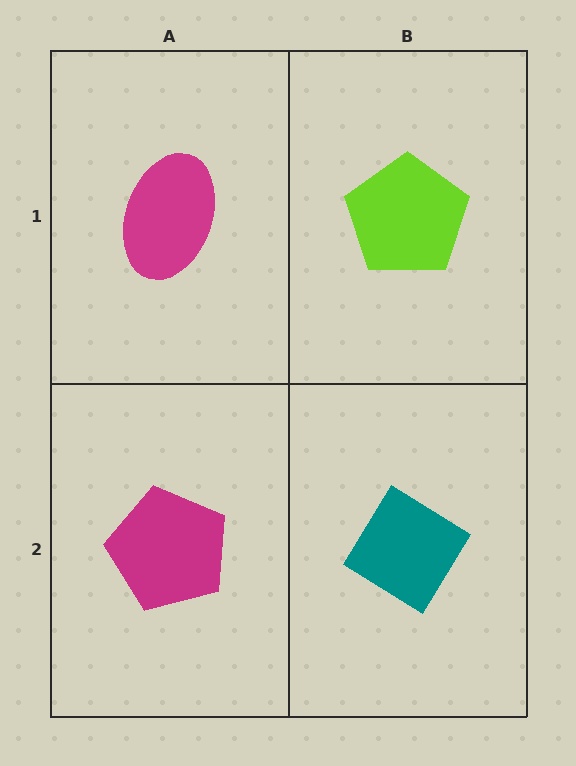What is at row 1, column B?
A lime pentagon.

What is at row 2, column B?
A teal diamond.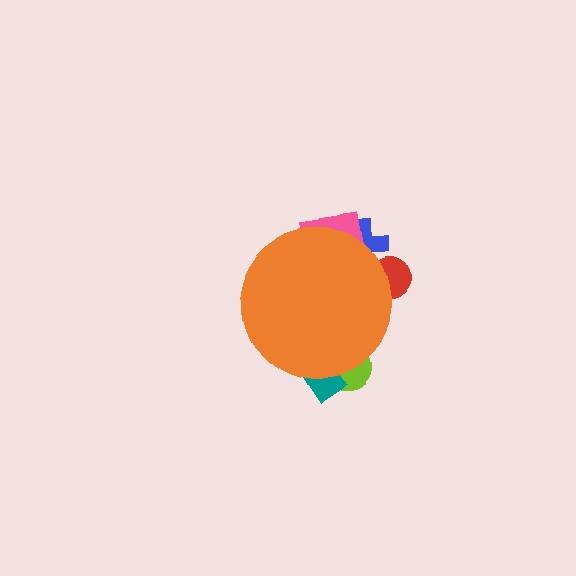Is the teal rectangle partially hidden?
Yes, the teal rectangle is partially hidden behind the orange circle.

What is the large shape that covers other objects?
An orange circle.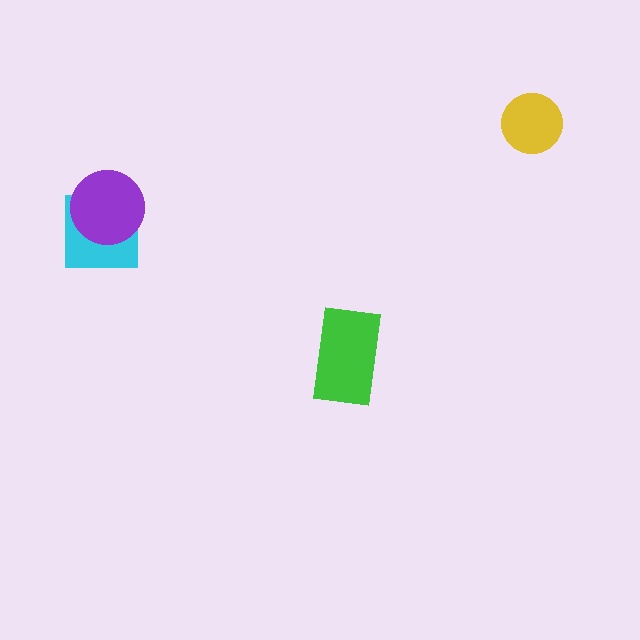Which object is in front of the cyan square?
The purple circle is in front of the cyan square.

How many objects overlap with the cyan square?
1 object overlaps with the cyan square.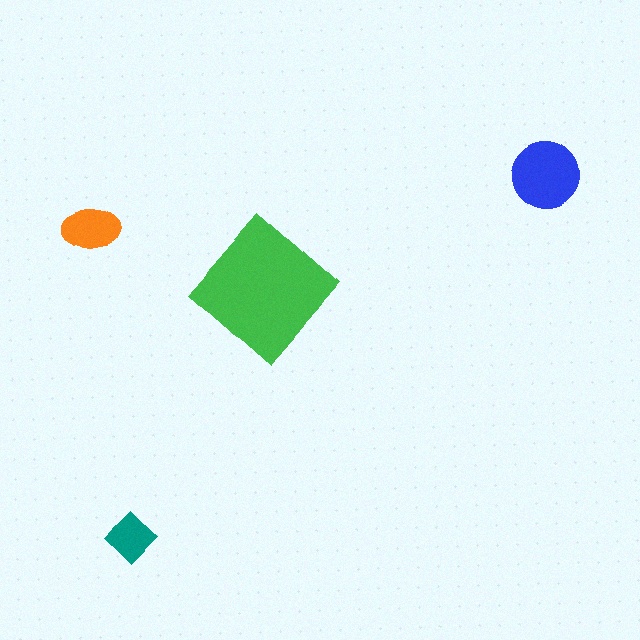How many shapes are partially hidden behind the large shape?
0 shapes are partially hidden.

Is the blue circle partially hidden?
No, the blue circle is fully visible.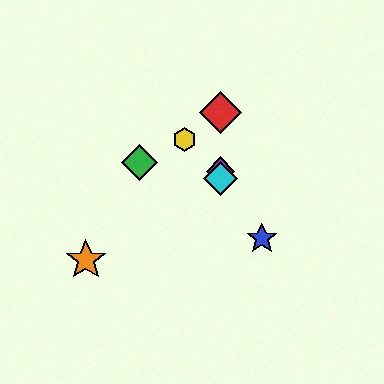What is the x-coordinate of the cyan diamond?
The cyan diamond is at x≈220.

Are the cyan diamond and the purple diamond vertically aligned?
Yes, both are at x≈220.